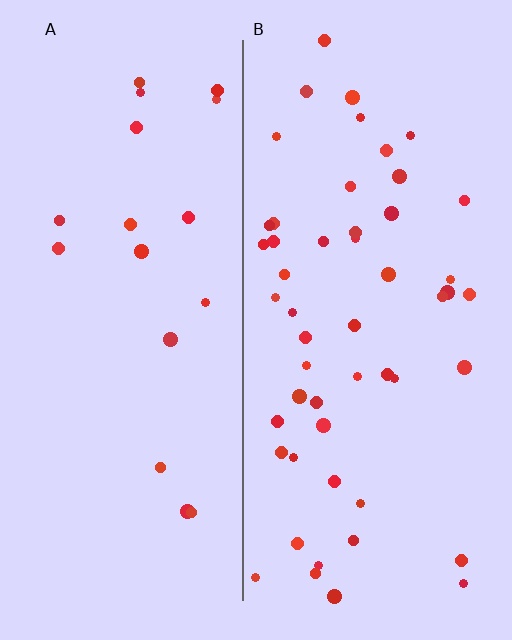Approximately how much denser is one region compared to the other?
Approximately 2.9× — region B over region A.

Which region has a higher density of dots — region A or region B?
B (the right).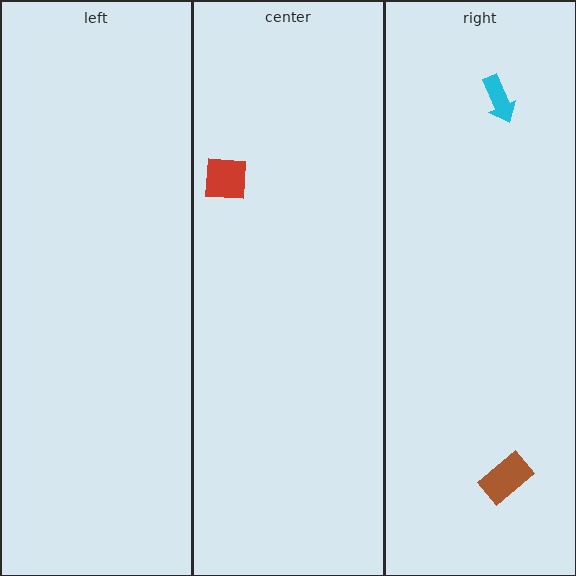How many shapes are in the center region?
1.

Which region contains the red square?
The center region.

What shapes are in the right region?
The brown rectangle, the cyan arrow.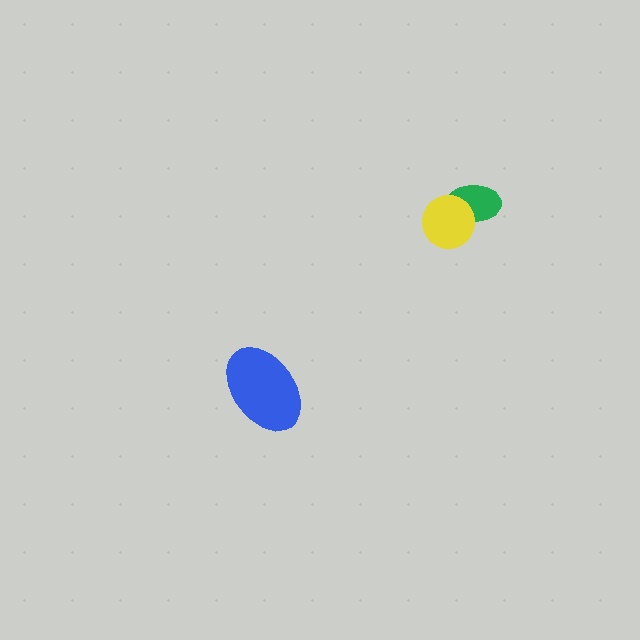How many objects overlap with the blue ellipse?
0 objects overlap with the blue ellipse.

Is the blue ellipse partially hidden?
No, no other shape covers it.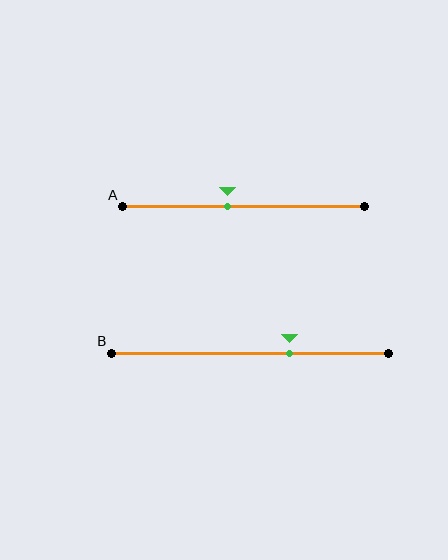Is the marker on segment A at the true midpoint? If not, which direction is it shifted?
No, the marker on segment A is shifted to the left by about 6% of the segment length.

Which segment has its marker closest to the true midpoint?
Segment A has its marker closest to the true midpoint.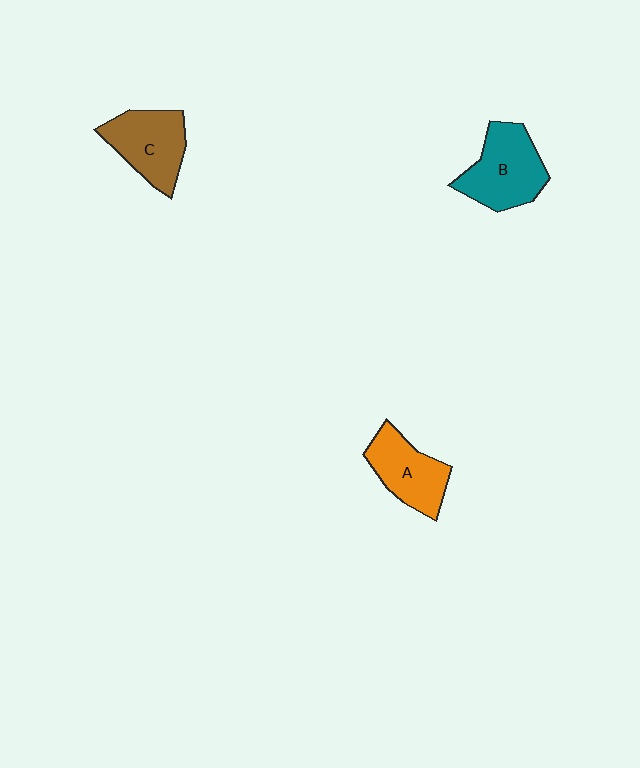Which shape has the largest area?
Shape B (teal).